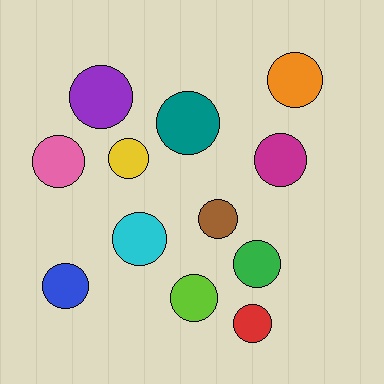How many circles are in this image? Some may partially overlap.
There are 12 circles.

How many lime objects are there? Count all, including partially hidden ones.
There is 1 lime object.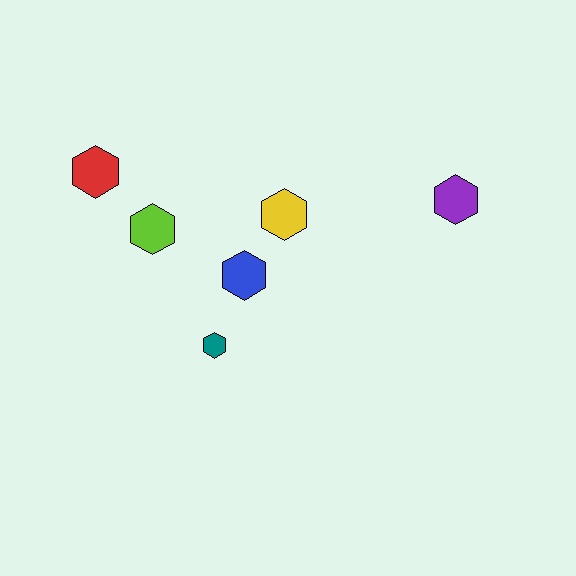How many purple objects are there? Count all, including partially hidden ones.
There is 1 purple object.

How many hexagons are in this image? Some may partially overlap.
There are 6 hexagons.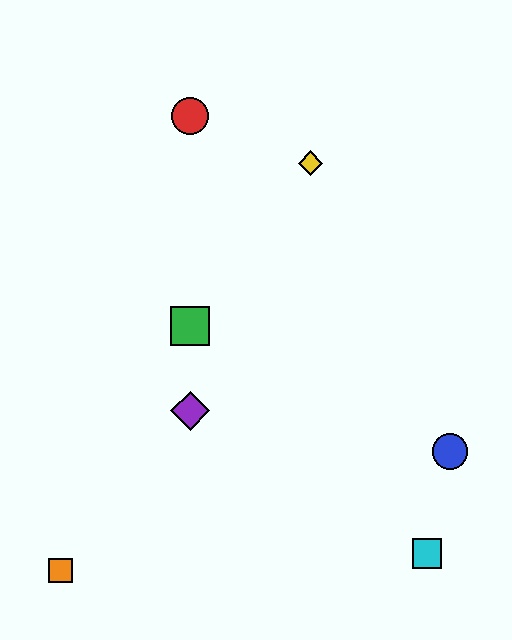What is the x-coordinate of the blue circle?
The blue circle is at x≈450.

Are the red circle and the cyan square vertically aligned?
No, the red circle is at x≈190 and the cyan square is at x≈427.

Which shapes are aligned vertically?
The red circle, the green square, the purple diamond are aligned vertically.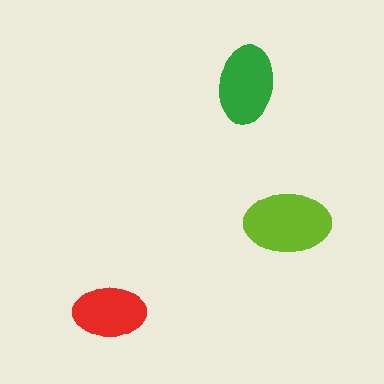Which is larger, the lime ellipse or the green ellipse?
The lime one.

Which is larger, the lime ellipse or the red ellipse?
The lime one.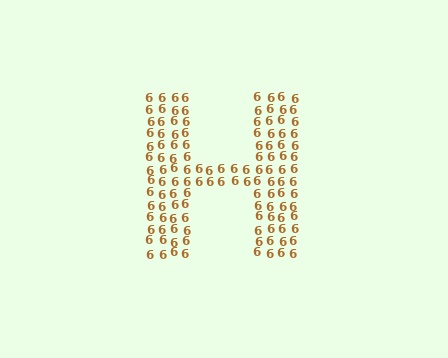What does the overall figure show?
The overall figure shows the letter H.